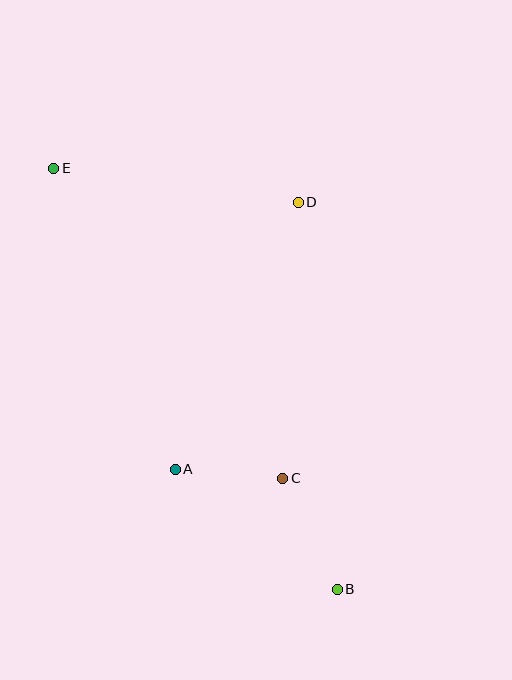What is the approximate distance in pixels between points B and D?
The distance between B and D is approximately 389 pixels.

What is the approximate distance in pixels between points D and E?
The distance between D and E is approximately 247 pixels.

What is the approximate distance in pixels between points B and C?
The distance between B and C is approximately 124 pixels.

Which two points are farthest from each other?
Points B and E are farthest from each other.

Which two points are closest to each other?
Points A and C are closest to each other.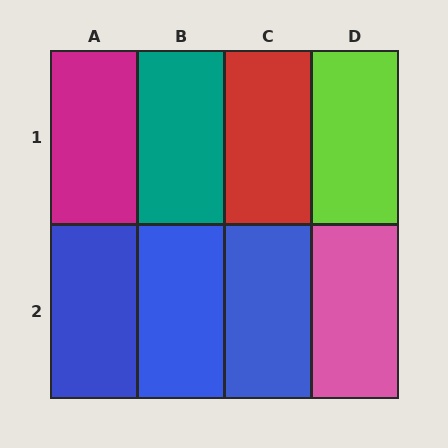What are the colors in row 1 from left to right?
Magenta, teal, red, lime.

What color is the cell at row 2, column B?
Blue.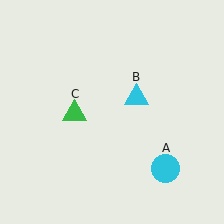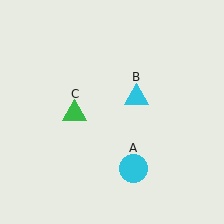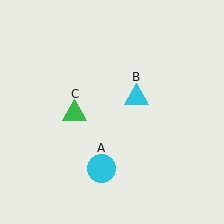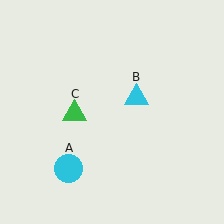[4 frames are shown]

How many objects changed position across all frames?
1 object changed position: cyan circle (object A).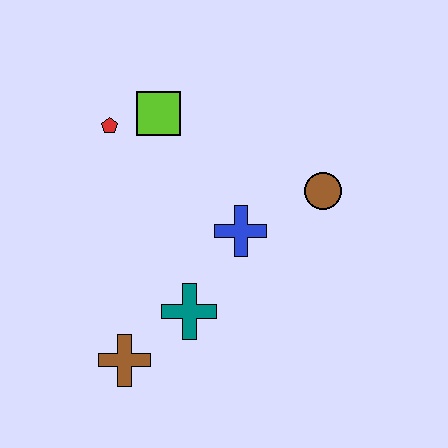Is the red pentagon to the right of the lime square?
No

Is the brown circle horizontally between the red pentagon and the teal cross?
No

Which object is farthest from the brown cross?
The brown circle is farthest from the brown cross.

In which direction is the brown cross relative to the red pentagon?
The brown cross is below the red pentagon.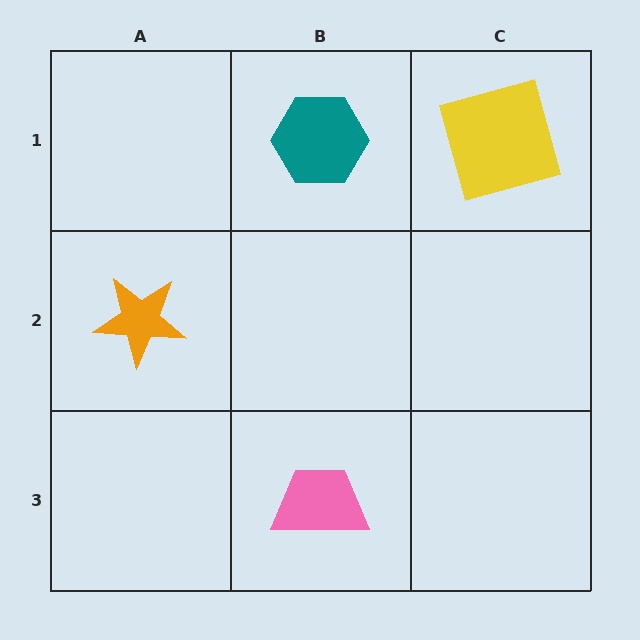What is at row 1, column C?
A yellow square.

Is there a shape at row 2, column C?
No, that cell is empty.